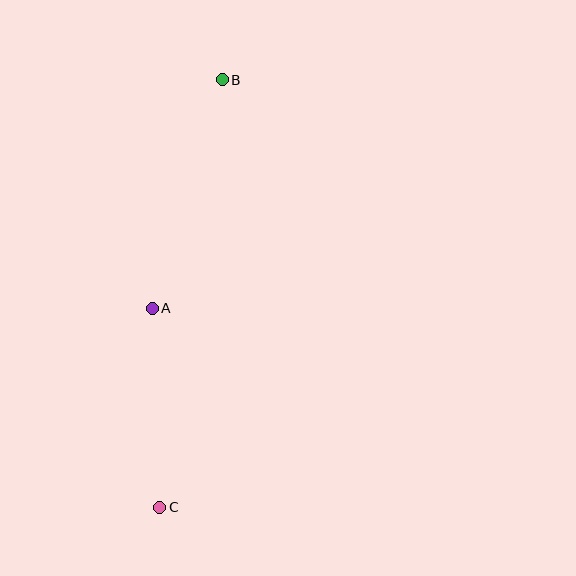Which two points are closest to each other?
Points A and C are closest to each other.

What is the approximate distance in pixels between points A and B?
The distance between A and B is approximately 239 pixels.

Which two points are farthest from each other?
Points B and C are farthest from each other.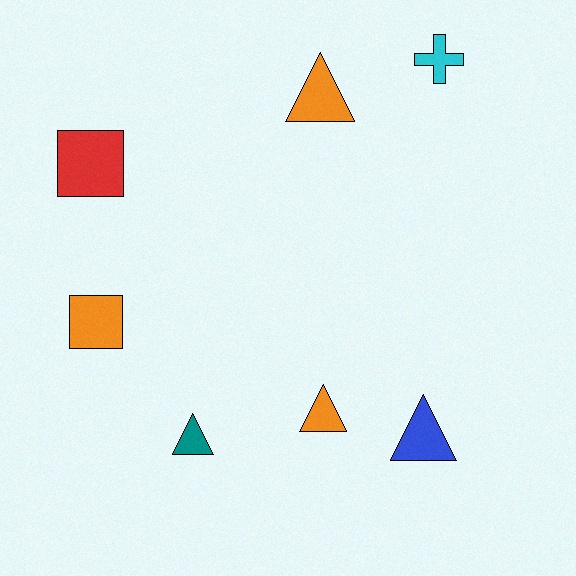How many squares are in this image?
There are 2 squares.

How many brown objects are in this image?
There are no brown objects.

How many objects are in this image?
There are 7 objects.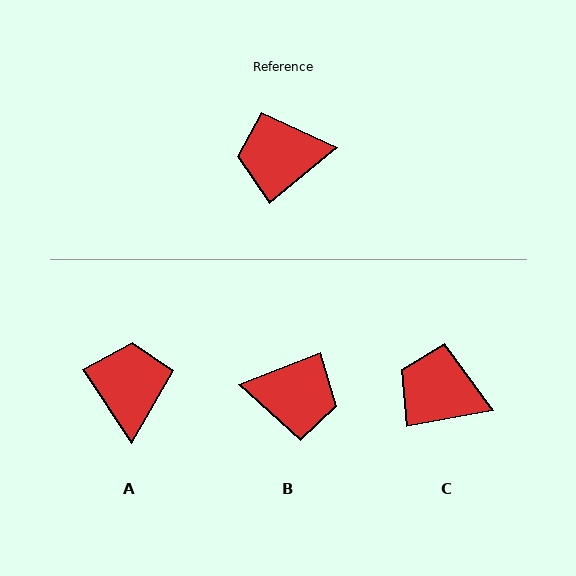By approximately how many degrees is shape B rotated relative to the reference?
Approximately 162 degrees counter-clockwise.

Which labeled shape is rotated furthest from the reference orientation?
B, about 162 degrees away.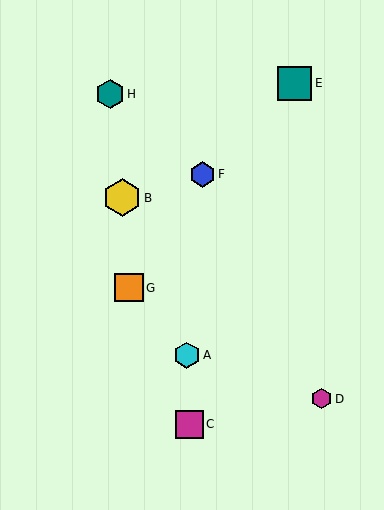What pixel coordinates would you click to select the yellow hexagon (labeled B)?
Click at (122, 198) to select the yellow hexagon B.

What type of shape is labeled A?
Shape A is a cyan hexagon.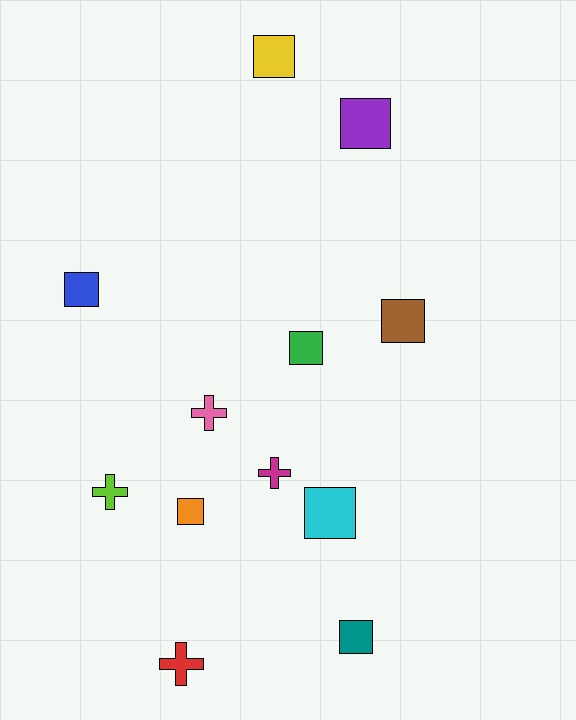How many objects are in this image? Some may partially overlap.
There are 12 objects.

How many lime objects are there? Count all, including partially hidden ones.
There is 1 lime object.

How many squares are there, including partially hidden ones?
There are 8 squares.